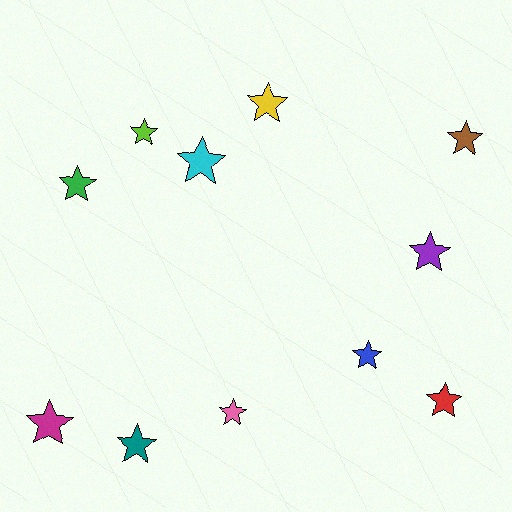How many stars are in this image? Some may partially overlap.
There are 11 stars.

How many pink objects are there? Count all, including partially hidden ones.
There is 1 pink object.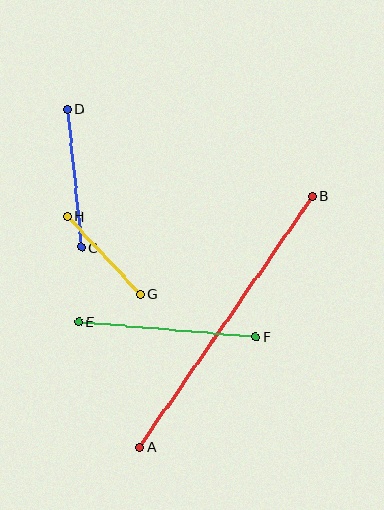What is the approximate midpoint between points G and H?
The midpoint is at approximately (104, 255) pixels.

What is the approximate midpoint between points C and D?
The midpoint is at approximately (75, 178) pixels.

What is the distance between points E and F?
The distance is approximately 178 pixels.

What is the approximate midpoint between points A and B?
The midpoint is at approximately (226, 322) pixels.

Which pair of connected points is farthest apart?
Points A and B are farthest apart.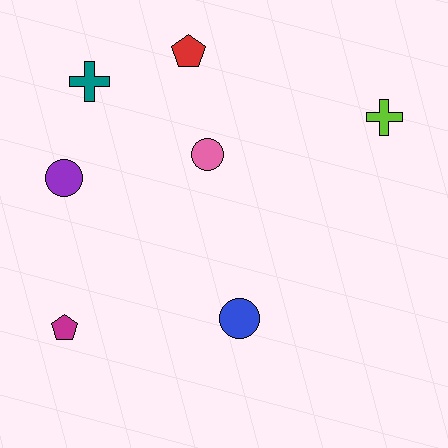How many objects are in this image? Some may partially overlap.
There are 7 objects.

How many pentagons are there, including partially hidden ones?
There are 2 pentagons.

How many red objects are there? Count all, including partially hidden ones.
There is 1 red object.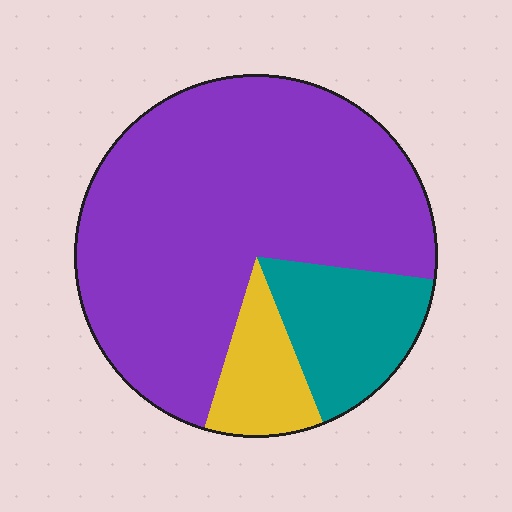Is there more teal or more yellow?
Teal.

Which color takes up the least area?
Yellow, at roughly 10%.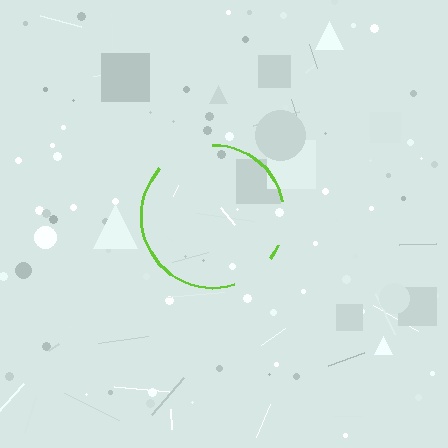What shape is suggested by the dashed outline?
The dashed outline suggests a circle.